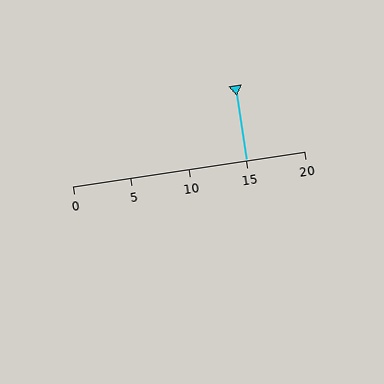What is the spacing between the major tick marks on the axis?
The major ticks are spaced 5 apart.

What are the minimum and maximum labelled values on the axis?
The axis runs from 0 to 20.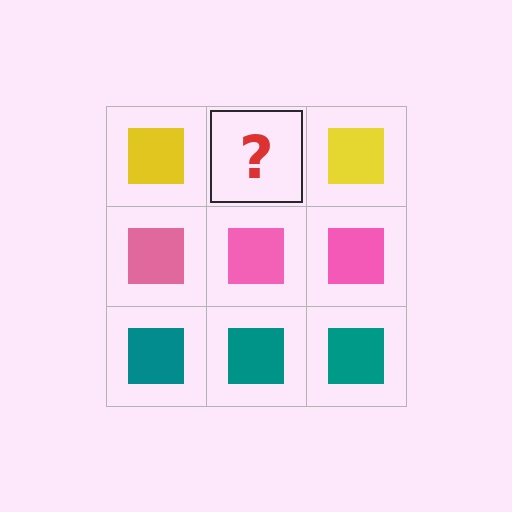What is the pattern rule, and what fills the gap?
The rule is that each row has a consistent color. The gap should be filled with a yellow square.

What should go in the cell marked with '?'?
The missing cell should contain a yellow square.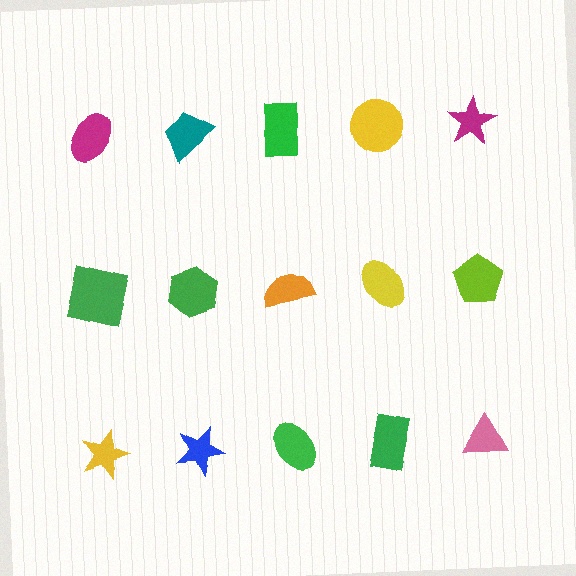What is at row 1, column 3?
A green rectangle.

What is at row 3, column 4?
A green rectangle.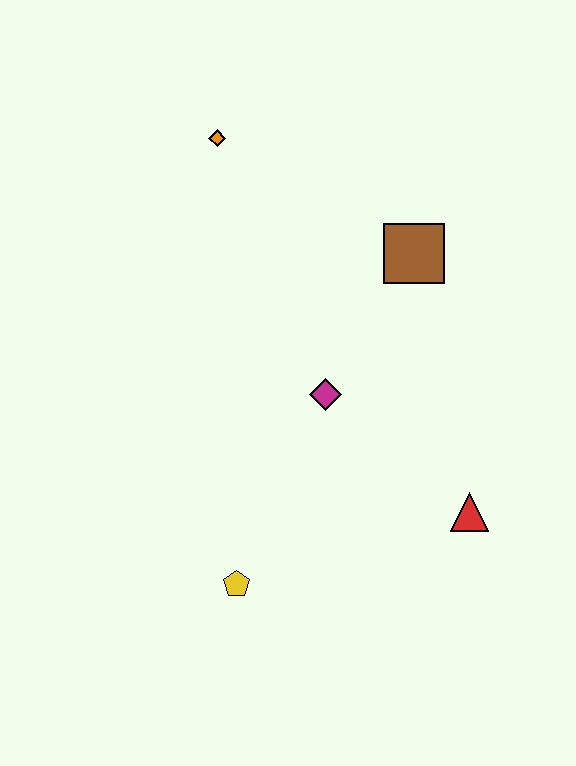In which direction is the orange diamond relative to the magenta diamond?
The orange diamond is above the magenta diamond.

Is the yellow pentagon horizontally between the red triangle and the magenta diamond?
No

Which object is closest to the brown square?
The magenta diamond is closest to the brown square.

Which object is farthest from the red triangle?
The orange diamond is farthest from the red triangle.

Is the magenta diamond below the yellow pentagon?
No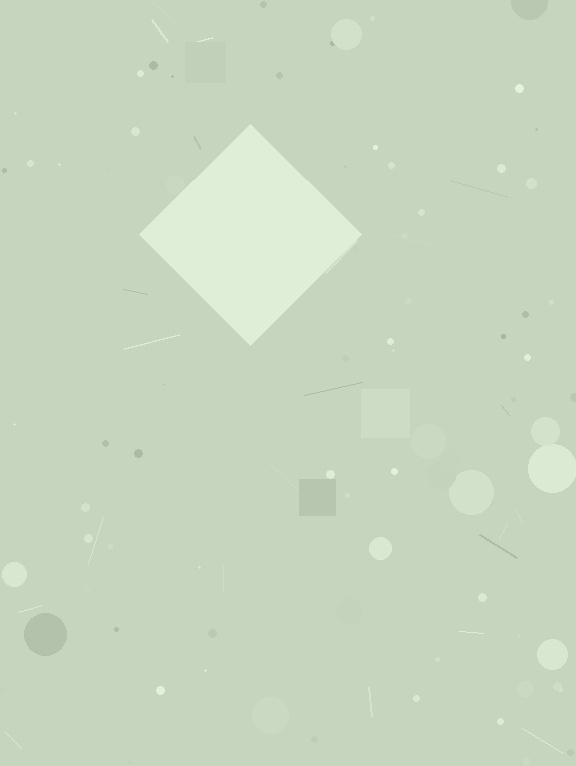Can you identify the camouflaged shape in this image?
The camouflaged shape is a diamond.